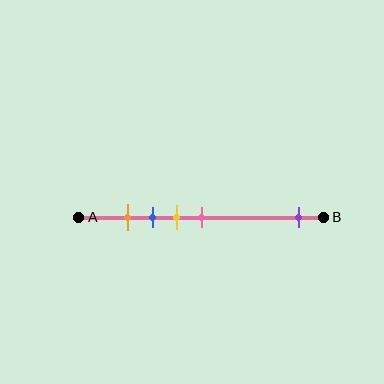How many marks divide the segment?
There are 5 marks dividing the segment.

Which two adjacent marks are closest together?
The orange and blue marks are the closest adjacent pair.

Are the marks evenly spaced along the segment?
No, the marks are not evenly spaced.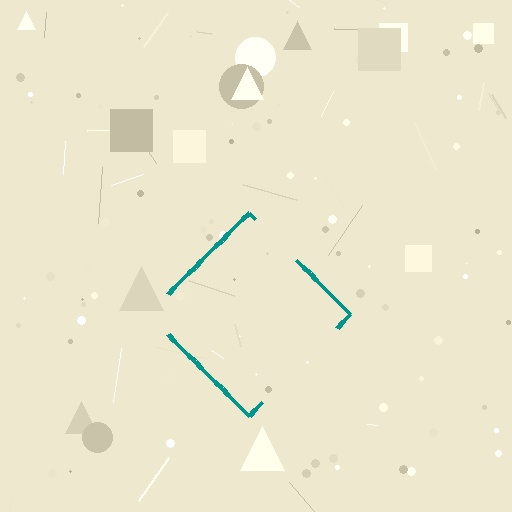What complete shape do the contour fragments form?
The contour fragments form a diamond.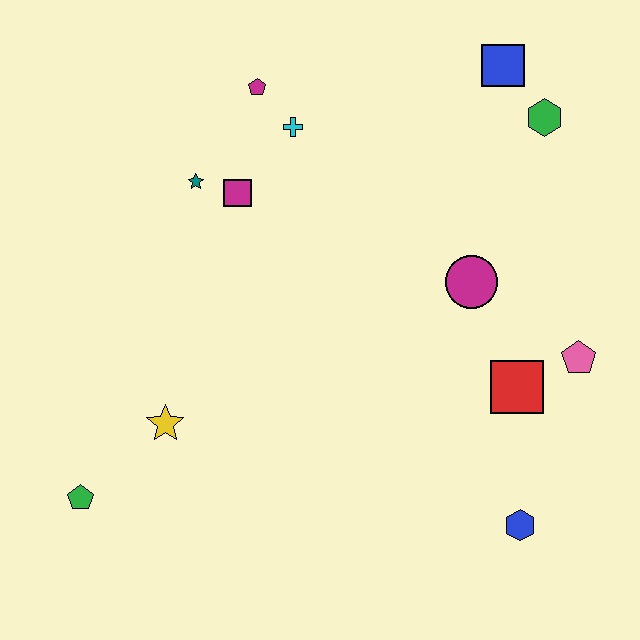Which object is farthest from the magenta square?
The blue hexagon is farthest from the magenta square.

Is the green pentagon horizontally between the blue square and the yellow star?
No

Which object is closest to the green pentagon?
The yellow star is closest to the green pentagon.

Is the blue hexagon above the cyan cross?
No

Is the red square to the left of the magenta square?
No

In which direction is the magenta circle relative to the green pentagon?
The magenta circle is to the right of the green pentagon.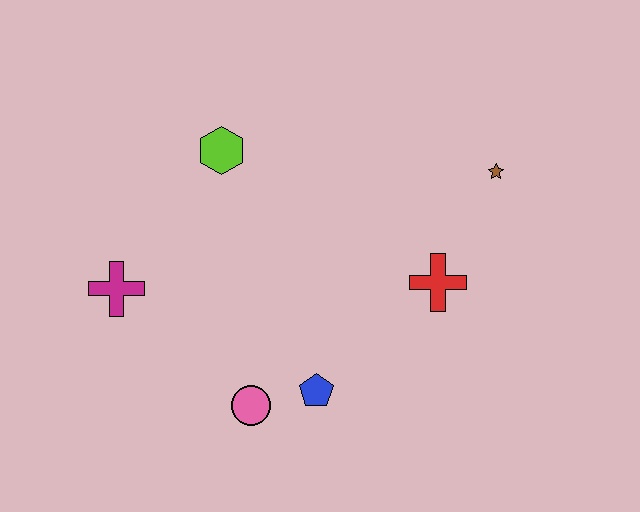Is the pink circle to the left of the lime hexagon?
No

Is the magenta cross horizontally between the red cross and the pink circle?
No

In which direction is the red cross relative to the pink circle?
The red cross is to the right of the pink circle.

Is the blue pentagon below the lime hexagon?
Yes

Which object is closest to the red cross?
The brown star is closest to the red cross.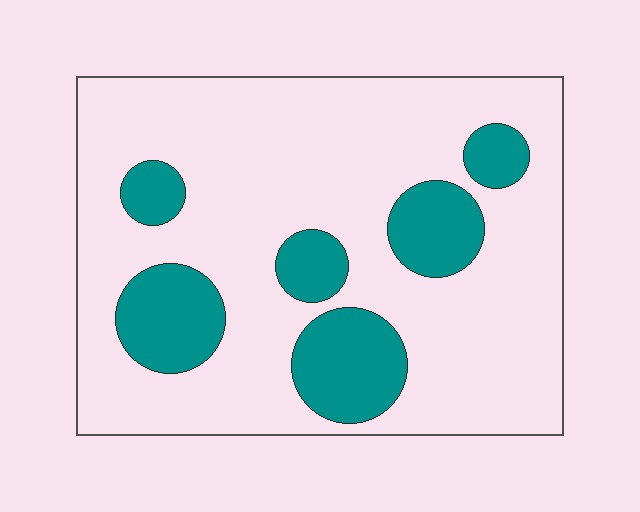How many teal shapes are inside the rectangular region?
6.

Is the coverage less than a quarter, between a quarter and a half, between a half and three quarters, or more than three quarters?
Less than a quarter.